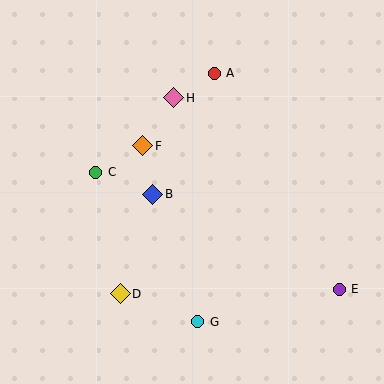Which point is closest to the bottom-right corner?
Point E is closest to the bottom-right corner.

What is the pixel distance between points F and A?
The distance between F and A is 102 pixels.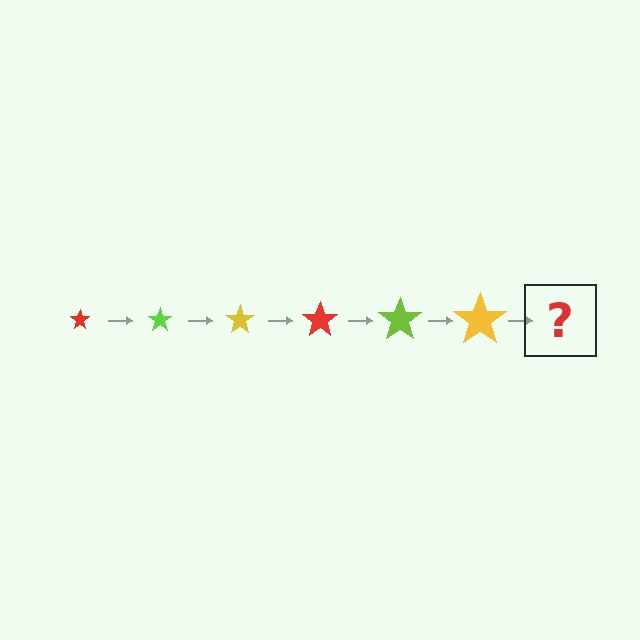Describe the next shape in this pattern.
It should be a red star, larger than the previous one.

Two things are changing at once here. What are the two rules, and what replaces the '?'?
The two rules are that the star grows larger each step and the color cycles through red, lime, and yellow. The '?' should be a red star, larger than the previous one.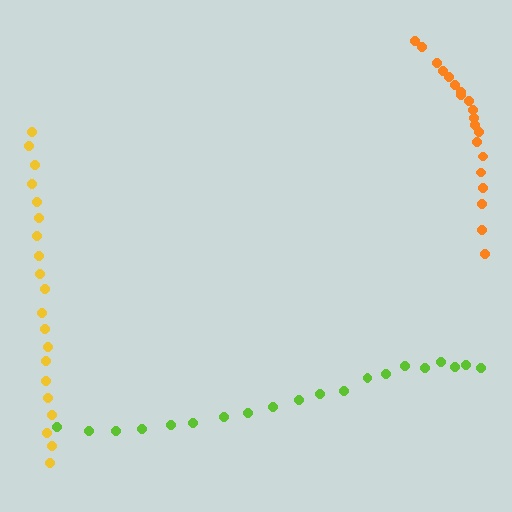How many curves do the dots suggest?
There are 3 distinct paths.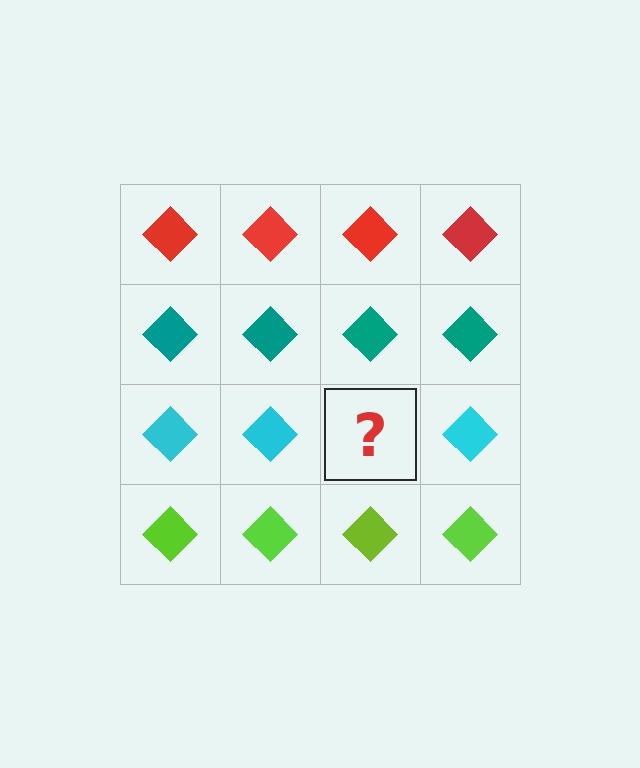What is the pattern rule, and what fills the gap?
The rule is that each row has a consistent color. The gap should be filled with a cyan diamond.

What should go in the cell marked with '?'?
The missing cell should contain a cyan diamond.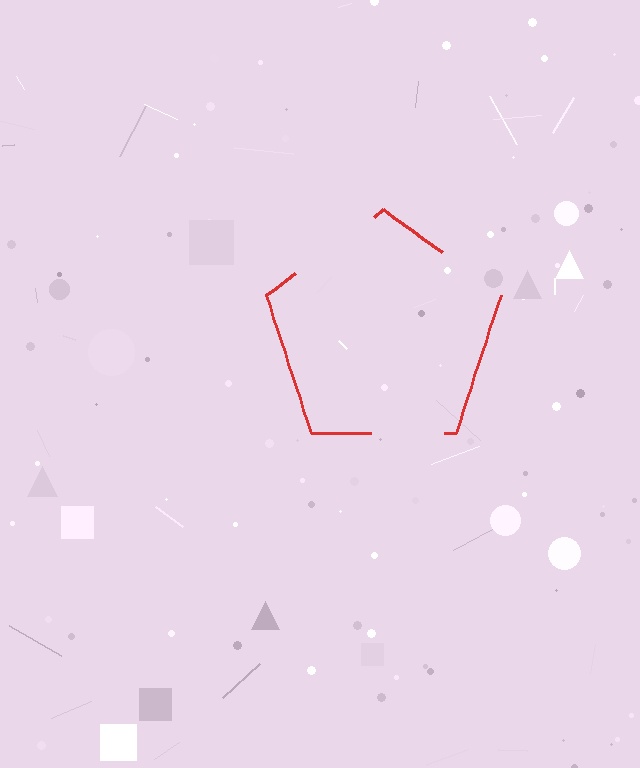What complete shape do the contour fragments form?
The contour fragments form a pentagon.